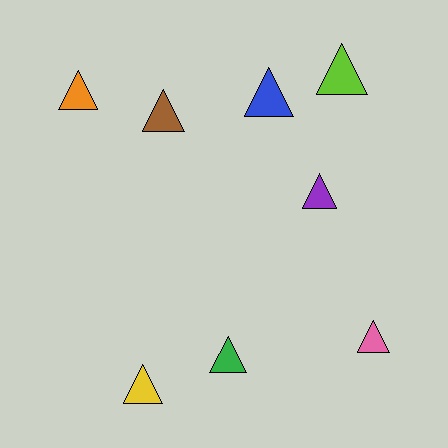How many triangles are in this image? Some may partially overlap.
There are 8 triangles.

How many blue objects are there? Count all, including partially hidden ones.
There is 1 blue object.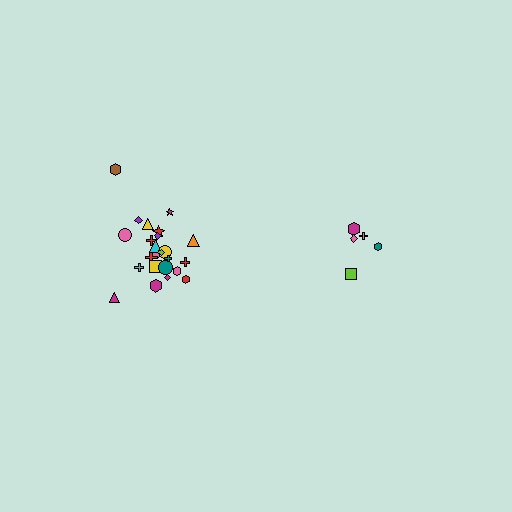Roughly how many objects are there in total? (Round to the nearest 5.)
Roughly 30 objects in total.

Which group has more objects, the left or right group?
The left group.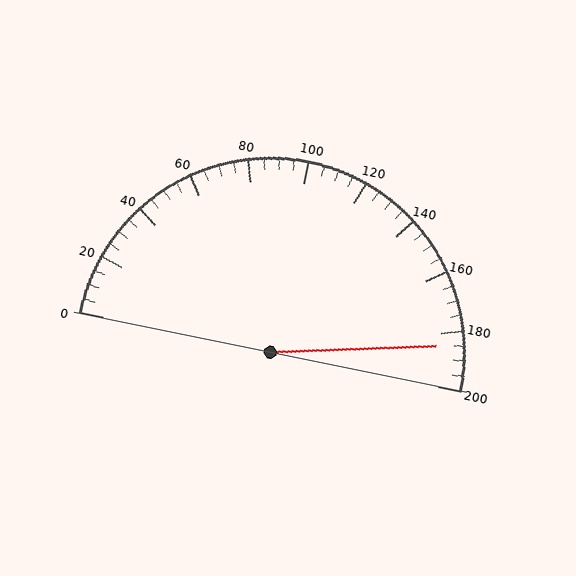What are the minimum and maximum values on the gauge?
The gauge ranges from 0 to 200.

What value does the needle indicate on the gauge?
The needle indicates approximately 185.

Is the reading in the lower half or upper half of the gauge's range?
The reading is in the upper half of the range (0 to 200).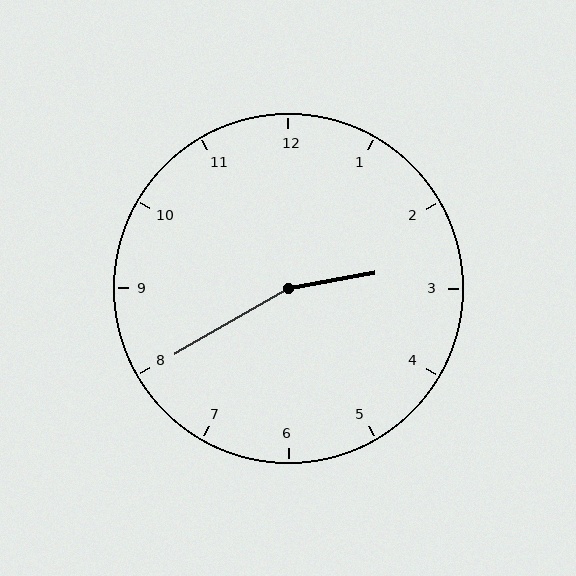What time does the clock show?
2:40.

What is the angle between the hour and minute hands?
Approximately 160 degrees.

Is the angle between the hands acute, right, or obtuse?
It is obtuse.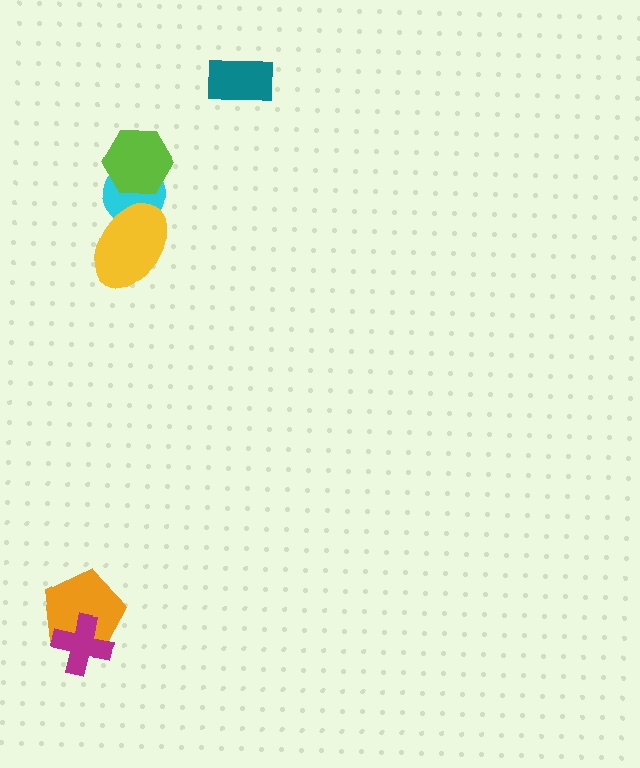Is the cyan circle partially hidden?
Yes, it is partially covered by another shape.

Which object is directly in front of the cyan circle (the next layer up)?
The lime hexagon is directly in front of the cyan circle.